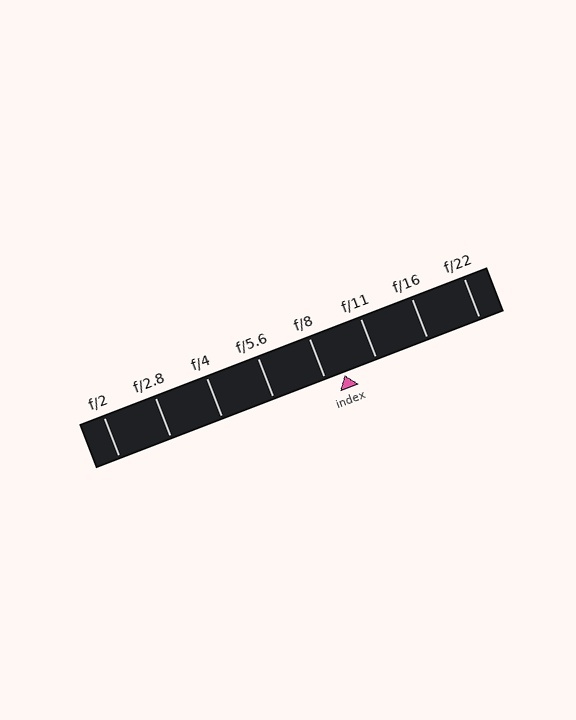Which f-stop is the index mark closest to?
The index mark is closest to f/8.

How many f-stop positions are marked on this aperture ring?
There are 8 f-stop positions marked.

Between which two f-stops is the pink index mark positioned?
The index mark is between f/8 and f/11.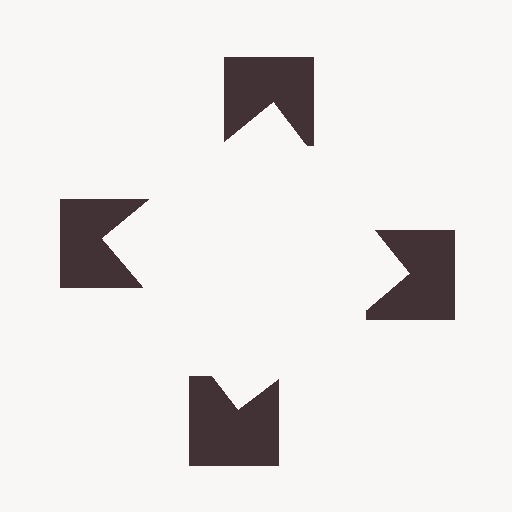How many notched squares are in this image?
There are 4 — one at each vertex of the illusory square.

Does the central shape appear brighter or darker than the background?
It typically appears slightly brighter than the background, even though no actual brightness change is drawn.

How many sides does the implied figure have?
4 sides.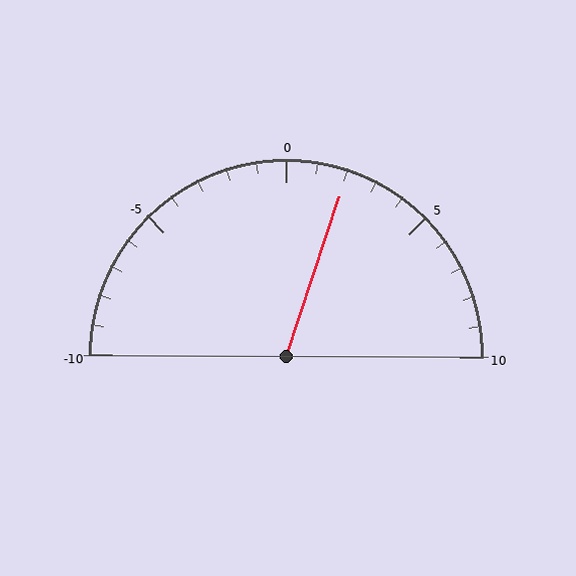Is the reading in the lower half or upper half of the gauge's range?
The reading is in the upper half of the range (-10 to 10).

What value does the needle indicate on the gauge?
The needle indicates approximately 2.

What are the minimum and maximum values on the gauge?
The gauge ranges from -10 to 10.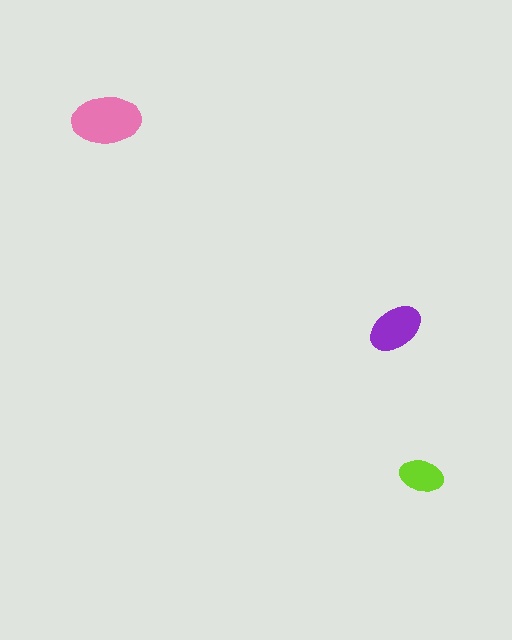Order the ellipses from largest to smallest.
the pink one, the purple one, the lime one.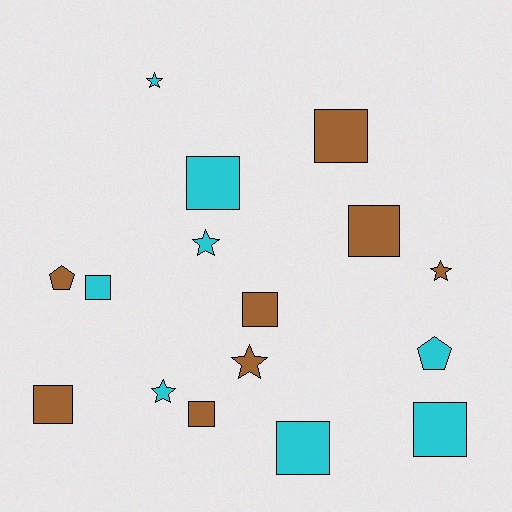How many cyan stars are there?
There are 3 cyan stars.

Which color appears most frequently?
Cyan, with 8 objects.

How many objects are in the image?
There are 16 objects.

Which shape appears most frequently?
Square, with 9 objects.